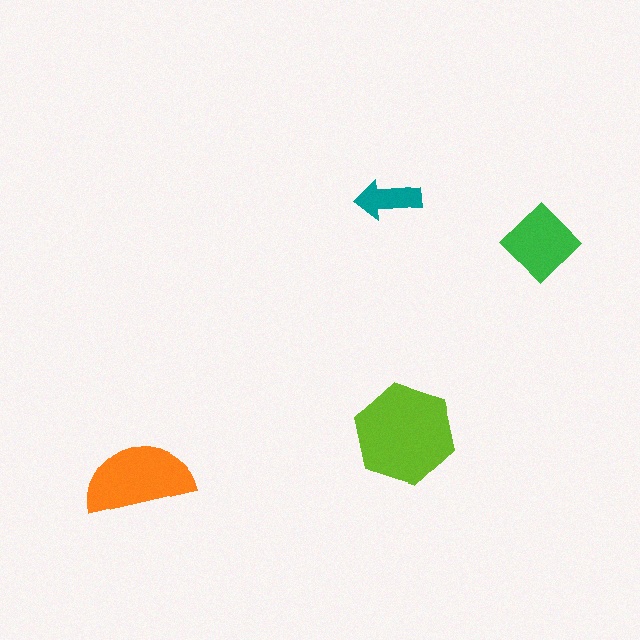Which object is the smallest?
The teal arrow.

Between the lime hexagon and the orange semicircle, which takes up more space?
The lime hexagon.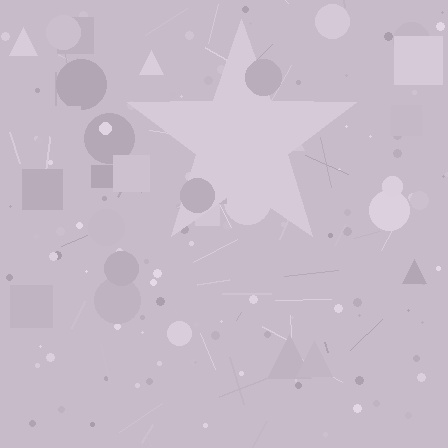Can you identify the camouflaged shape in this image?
The camouflaged shape is a star.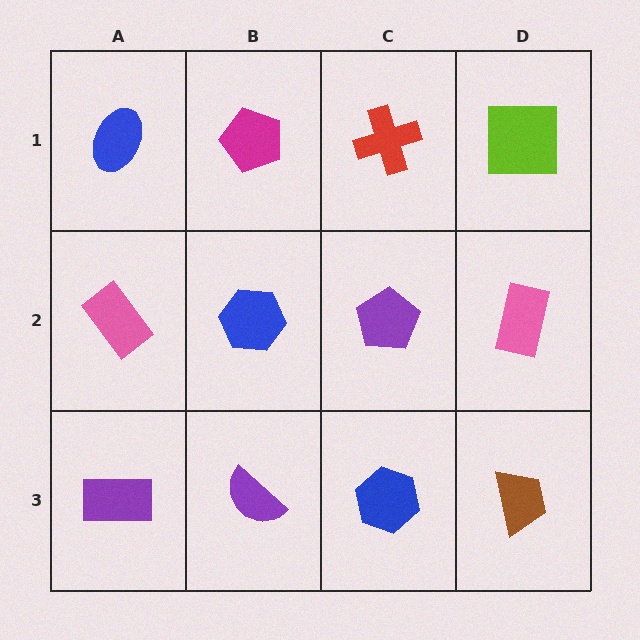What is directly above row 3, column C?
A purple pentagon.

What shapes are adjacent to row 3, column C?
A purple pentagon (row 2, column C), a purple semicircle (row 3, column B), a brown trapezoid (row 3, column D).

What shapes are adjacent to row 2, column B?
A magenta pentagon (row 1, column B), a purple semicircle (row 3, column B), a pink rectangle (row 2, column A), a purple pentagon (row 2, column C).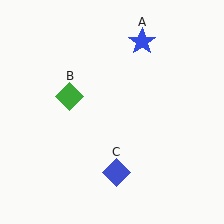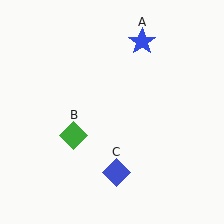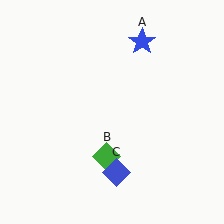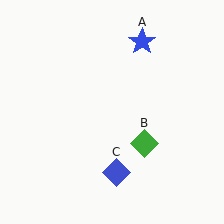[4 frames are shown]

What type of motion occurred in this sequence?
The green diamond (object B) rotated counterclockwise around the center of the scene.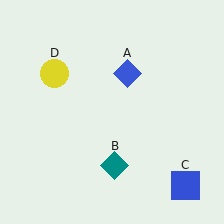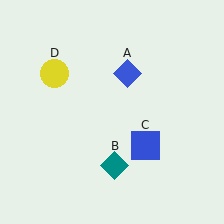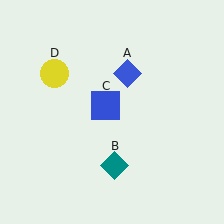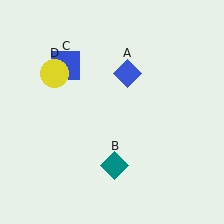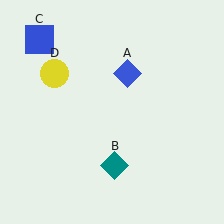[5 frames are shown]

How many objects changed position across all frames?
1 object changed position: blue square (object C).